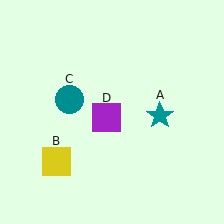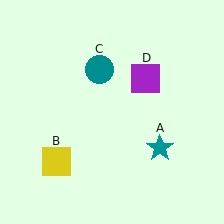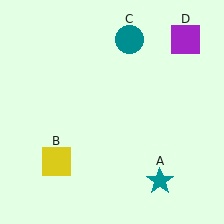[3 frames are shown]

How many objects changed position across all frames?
3 objects changed position: teal star (object A), teal circle (object C), purple square (object D).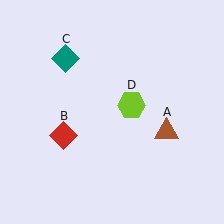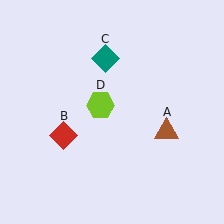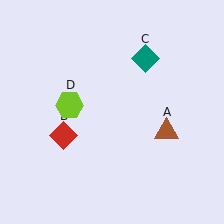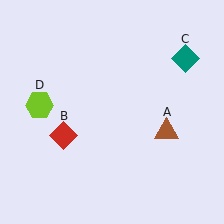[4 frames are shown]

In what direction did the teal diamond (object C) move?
The teal diamond (object C) moved right.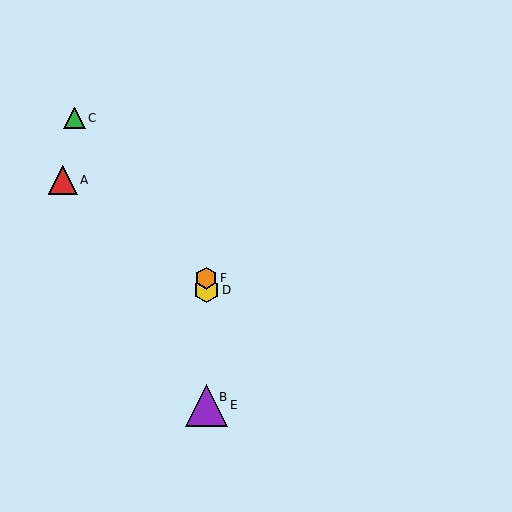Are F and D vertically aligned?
Yes, both are at x≈206.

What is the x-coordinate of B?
Object B is at x≈206.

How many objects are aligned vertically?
4 objects (B, D, E, F) are aligned vertically.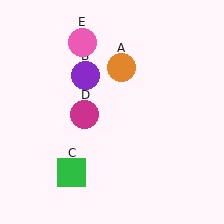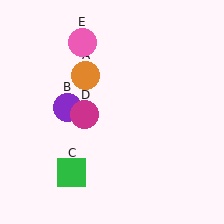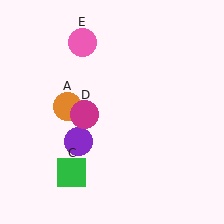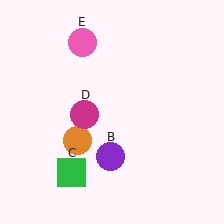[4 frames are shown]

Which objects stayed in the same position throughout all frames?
Green square (object C) and magenta circle (object D) and pink circle (object E) remained stationary.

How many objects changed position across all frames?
2 objects changed position: orange circle (object A), purple circle (object B).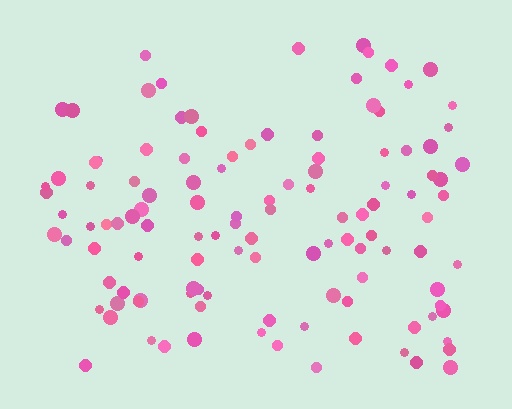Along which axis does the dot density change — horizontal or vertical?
Vertical.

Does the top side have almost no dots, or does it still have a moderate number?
Still a moderate number, just noticeably fewer than the bottom.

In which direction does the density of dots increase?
From top to bottom, with the bottom side densest.